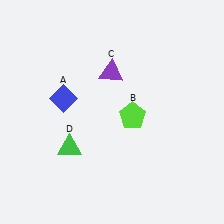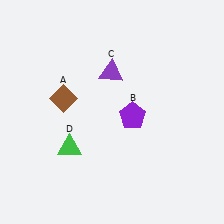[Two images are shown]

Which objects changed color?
A changed from blue to brown. B changed from lime to purple.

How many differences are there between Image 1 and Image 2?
There are 2 differences between the two images.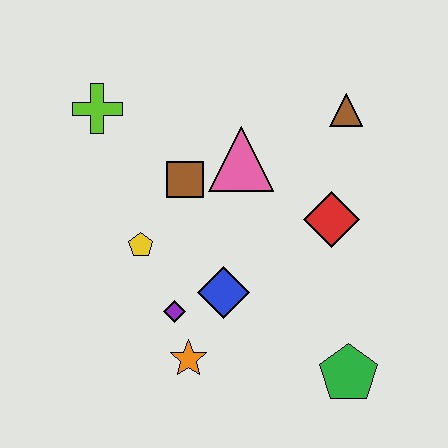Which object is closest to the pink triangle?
The brown square is closest to the pink triangle.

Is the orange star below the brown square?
Yes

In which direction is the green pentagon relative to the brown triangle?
The green pentagon is below the brown triangle.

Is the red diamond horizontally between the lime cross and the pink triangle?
No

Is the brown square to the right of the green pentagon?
No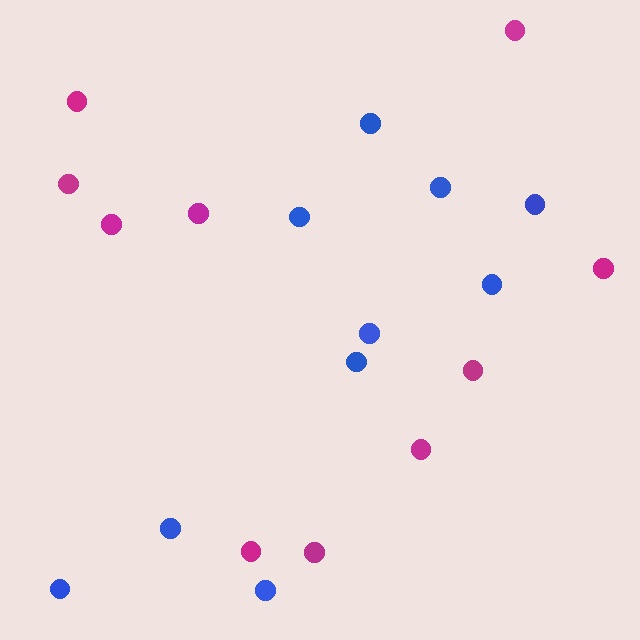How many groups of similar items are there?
There are 2 groups: one group of blue circles (10) and one group of magenta circles (10).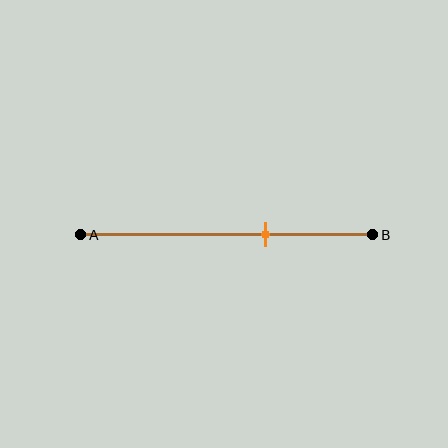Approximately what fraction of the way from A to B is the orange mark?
The orange mark is approximately 65% of the way from A to B.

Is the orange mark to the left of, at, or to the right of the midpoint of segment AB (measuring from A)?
The orange mark is to the right of the midpoint of segment AB.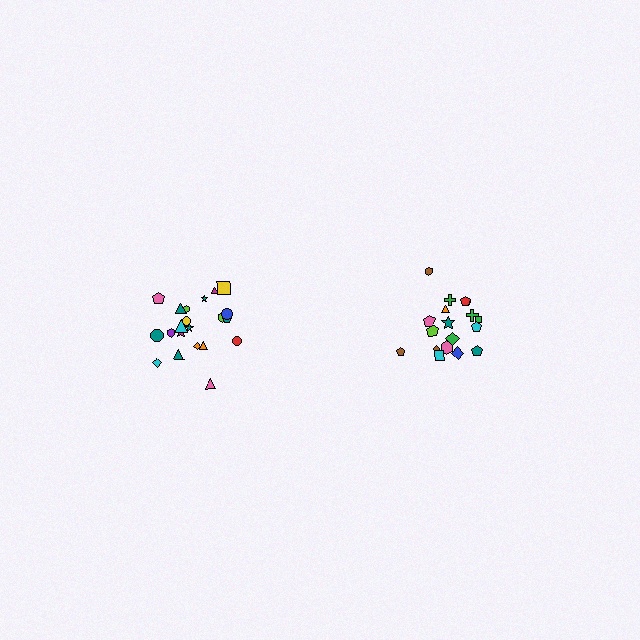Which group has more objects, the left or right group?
The left group.